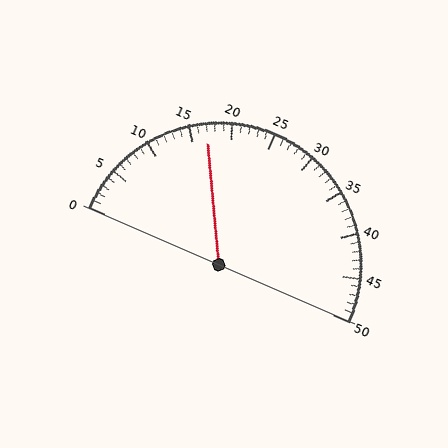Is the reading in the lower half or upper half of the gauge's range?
The reading is in the lower half of the range (0 to 50).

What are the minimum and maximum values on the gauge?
The gauge ranges from 0 to 50.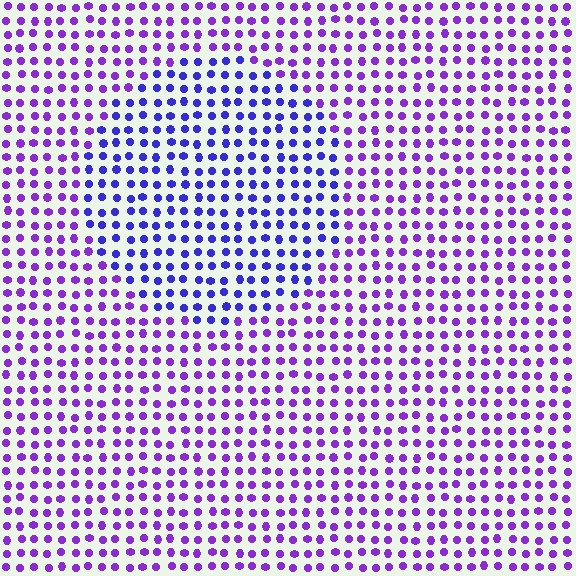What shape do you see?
I see a circle.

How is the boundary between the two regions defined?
The boundary is defined purely by a slight shift in hue (about 31 degrees). Spacing, size, and orientation are identical on both sides.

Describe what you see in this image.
The image is filled with small purple elements in a uniform arrangement. A circle-shaped region is visible where the elements are tinted to a slightly different hue, forming a subtle color boundary.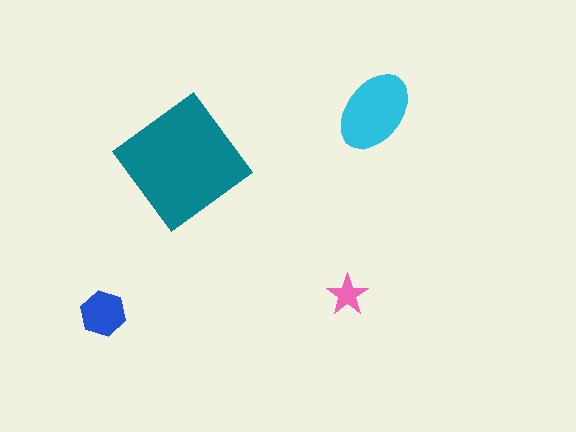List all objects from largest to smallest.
The teal diamond, the cyan ellipse, the blue hexagon, the pink star.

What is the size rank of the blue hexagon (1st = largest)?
3rd.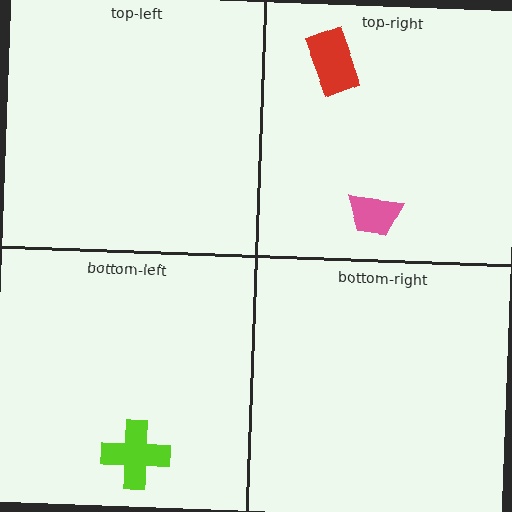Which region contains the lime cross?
The bottom-left region.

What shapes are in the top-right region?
The red rectangle, the pink trapezoid.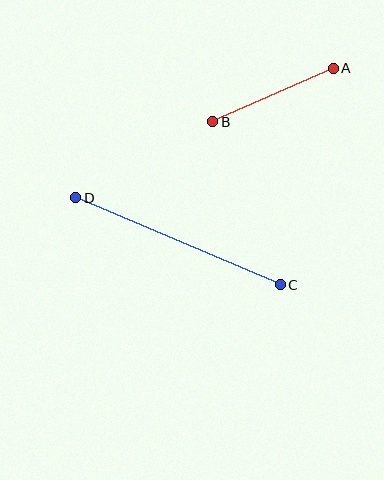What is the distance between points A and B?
The distance is approximately 132 pixels.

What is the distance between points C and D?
The distance is approximately 222 pixels.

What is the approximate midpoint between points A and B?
The midpoint is at approximately (273, 95) pixels.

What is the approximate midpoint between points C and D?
The midpoint is at approximately (178, 241) pixels.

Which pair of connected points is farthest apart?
Points C and D are farthest apart.